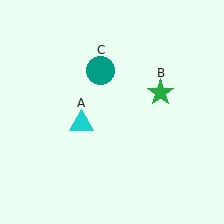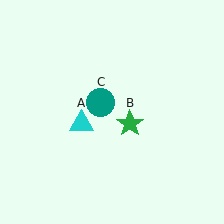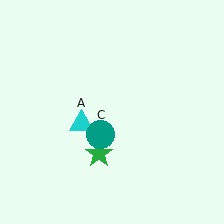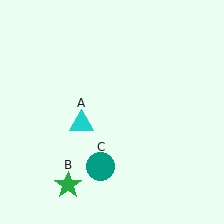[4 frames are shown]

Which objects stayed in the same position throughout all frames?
Cyan triangle (object A) remained stationary.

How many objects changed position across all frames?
2 objects changed position: green star (object B), teal circle (object C).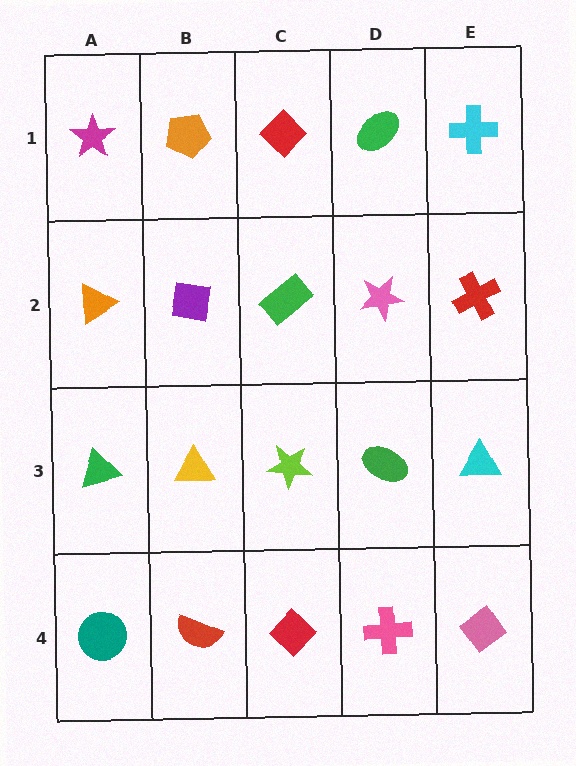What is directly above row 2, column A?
A magenta star.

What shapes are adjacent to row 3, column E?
A red cross (row 2, column E), a pink diamond (row 4, column E), a green ellipse (row 3, column D).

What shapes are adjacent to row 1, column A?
An orange triangle (row 2, column A), an orange pentagon (row 1, column B).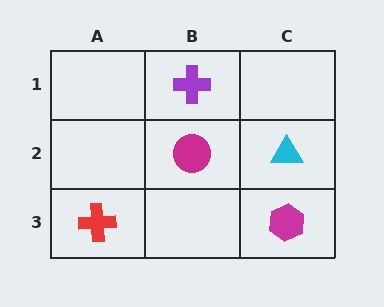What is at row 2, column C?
A cyan triangle.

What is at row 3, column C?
A magenta hexagon.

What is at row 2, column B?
A magenta circle.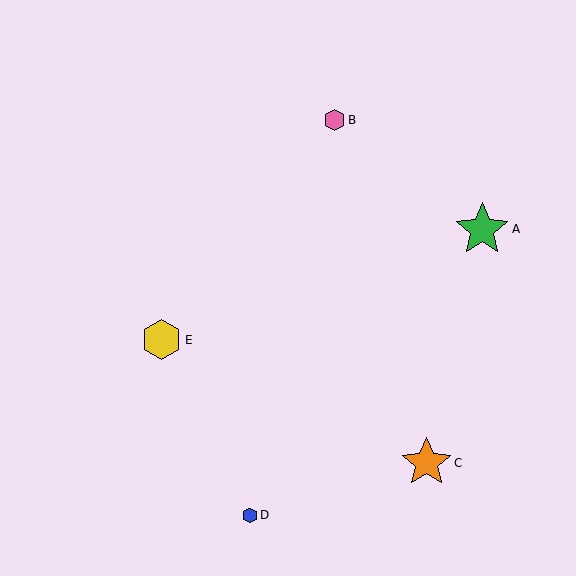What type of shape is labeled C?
Shape C is an orange star.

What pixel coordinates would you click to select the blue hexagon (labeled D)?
Click at (250, 515) to select the blue hexagon D.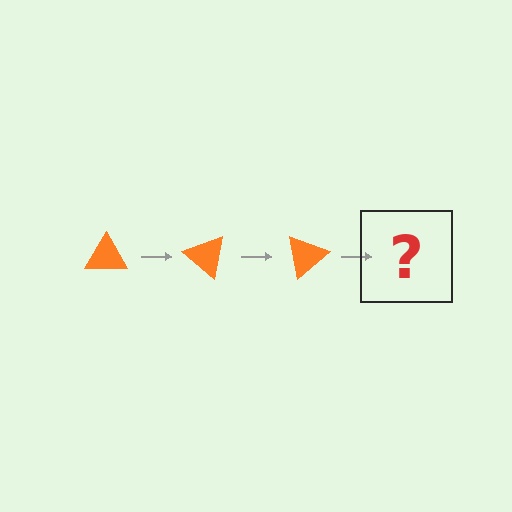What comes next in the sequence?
The next element should be an orange triangle rotated 120 degrees.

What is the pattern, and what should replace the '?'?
The pattern is that the triangle rotates 40 degrees each step. The '?' should be an orange triangle rotated 120 degrees.